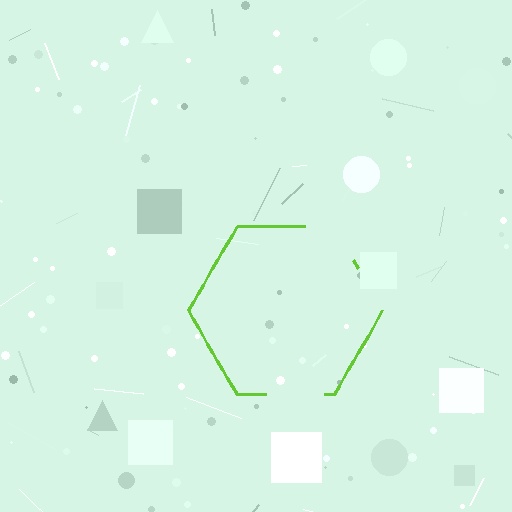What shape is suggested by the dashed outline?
The dashed outline suggests a hexagon.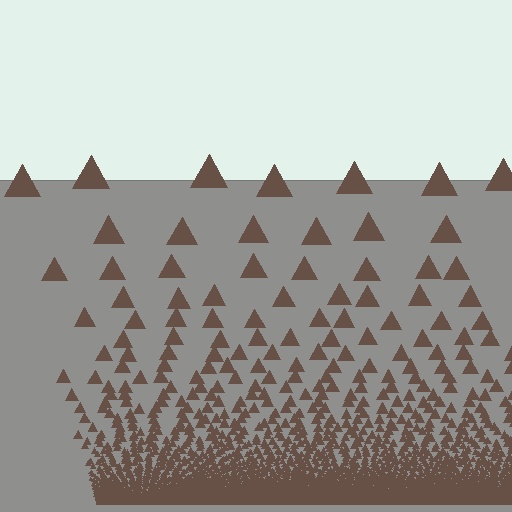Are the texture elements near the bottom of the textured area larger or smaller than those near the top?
Smaller. The gradient is inverted — elements near the bottom are smaller and denser.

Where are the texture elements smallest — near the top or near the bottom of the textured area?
Near the bottom.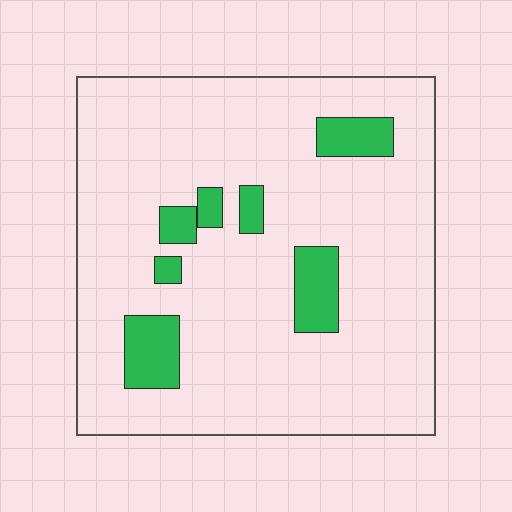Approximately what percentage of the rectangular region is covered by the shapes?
Approximately 10%.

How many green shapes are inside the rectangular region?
7.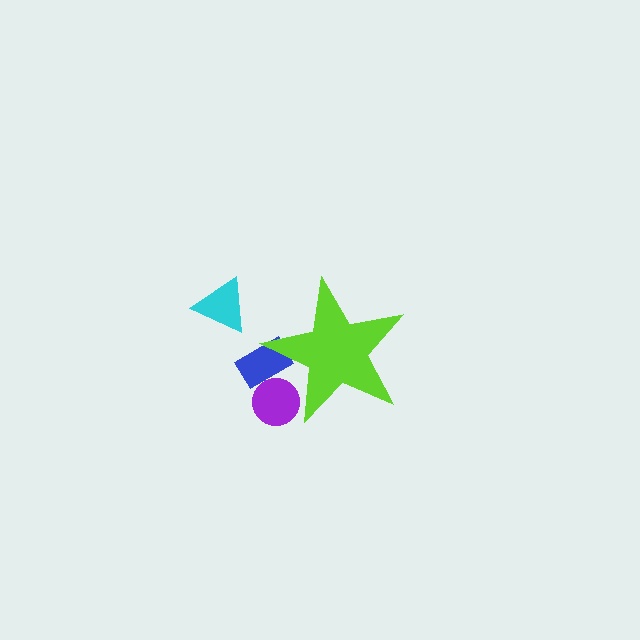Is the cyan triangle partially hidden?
No, the cyan triangle is fully visible.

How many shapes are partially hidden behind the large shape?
2 shapes are partially hidden.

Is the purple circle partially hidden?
Yes, the purple circle is partially hidden behind the lime star.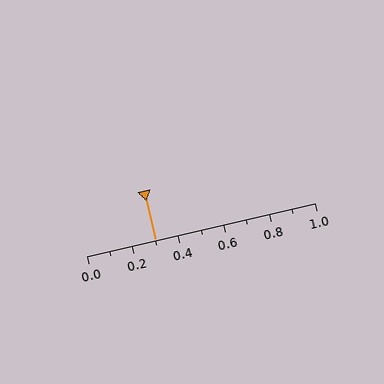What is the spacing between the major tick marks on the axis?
The major ticks are spaced 0.2 apart.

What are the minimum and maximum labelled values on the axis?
The axis runs from 0.0 to 1.0.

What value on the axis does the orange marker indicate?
The marker indicates approximately 0.3.